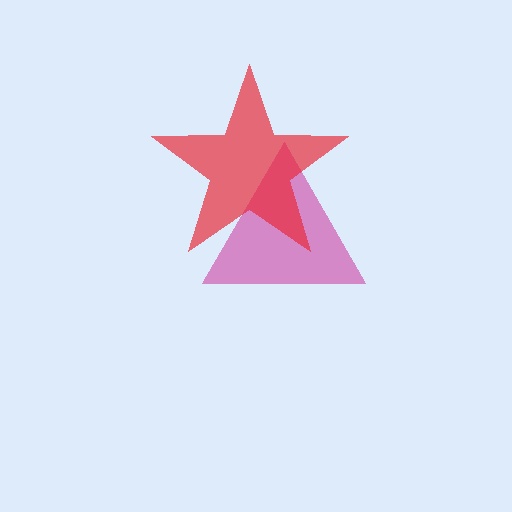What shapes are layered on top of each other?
The layered shapes are: a magenta triangle, a red star.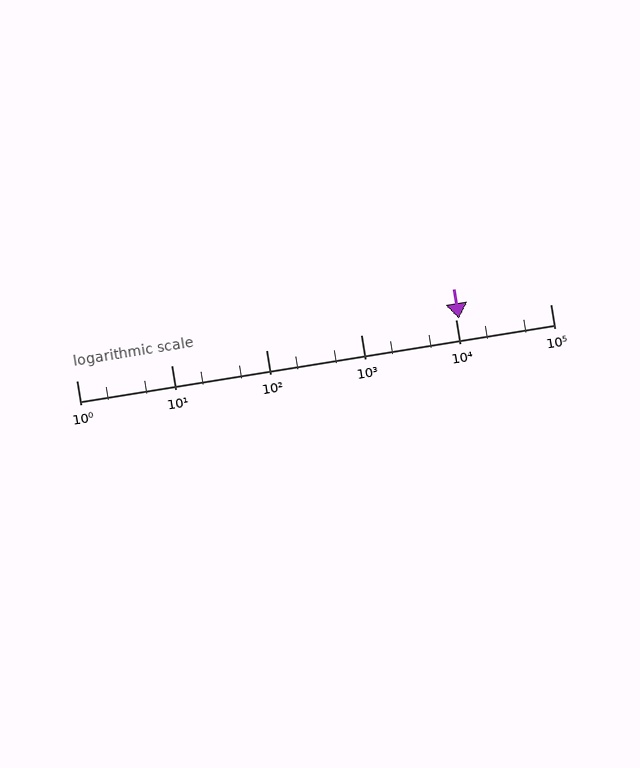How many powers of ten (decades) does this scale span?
The scale spans 5 decades, from 1 to 100000.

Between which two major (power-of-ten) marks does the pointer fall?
The pointer is between 10000 and 100000.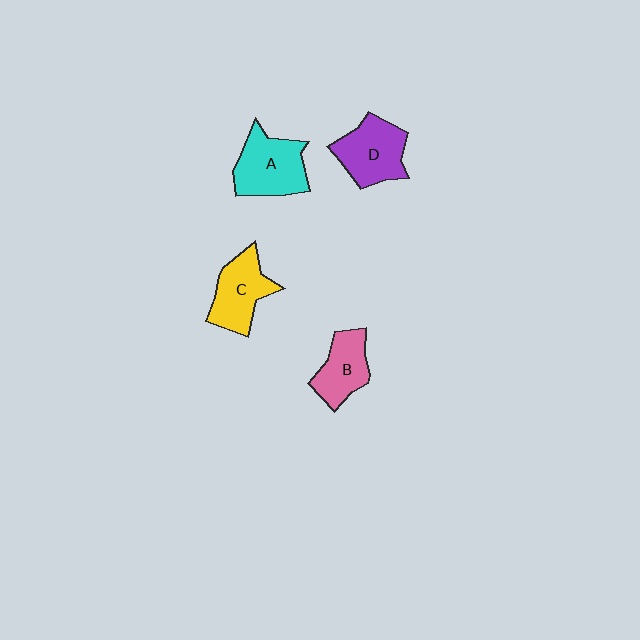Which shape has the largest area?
Shape A (cyan).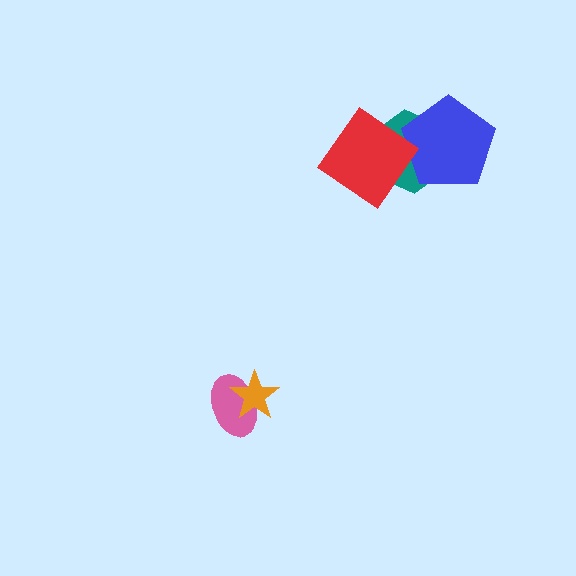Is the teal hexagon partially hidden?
Yes, it is partially covered by another shape.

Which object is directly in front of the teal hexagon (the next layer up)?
The blue pentagon is directly in front of the teal hexagon.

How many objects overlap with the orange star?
1 object overlaps with the orange star.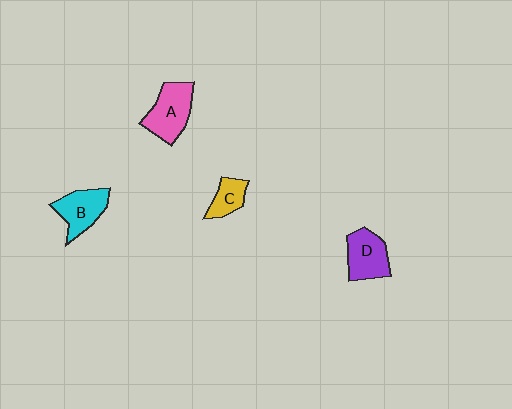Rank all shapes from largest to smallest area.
From largest to smallest: A (pink), D (purple), B (cyan), C (yellow).